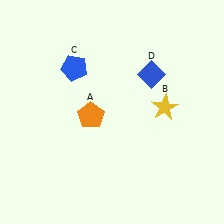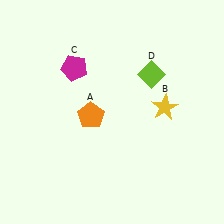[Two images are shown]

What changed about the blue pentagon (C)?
In Image 1, C is blue. In Image 2, it changed to magenta.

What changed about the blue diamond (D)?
In Image 1, D is blue. In Image 2, it changed to lime.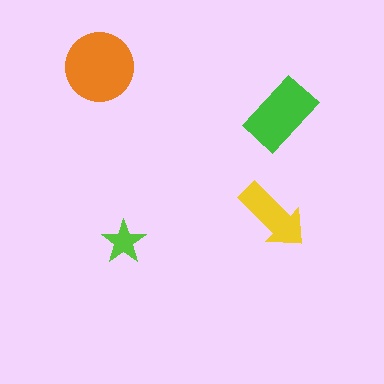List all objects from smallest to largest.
The lime star, the yellow arrow, the green rectangle, the orange circle.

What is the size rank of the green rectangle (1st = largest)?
2nd.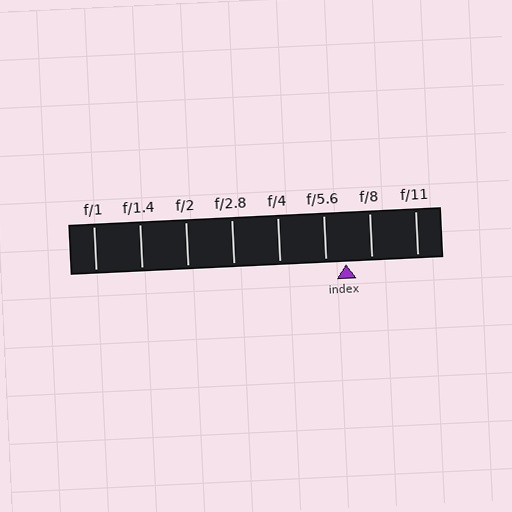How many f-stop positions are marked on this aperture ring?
There are 8 f-stop positions marked.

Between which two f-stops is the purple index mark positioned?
The index mark is between f/5.6 and f/8.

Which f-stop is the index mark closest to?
The index mark is closest to f/5.6.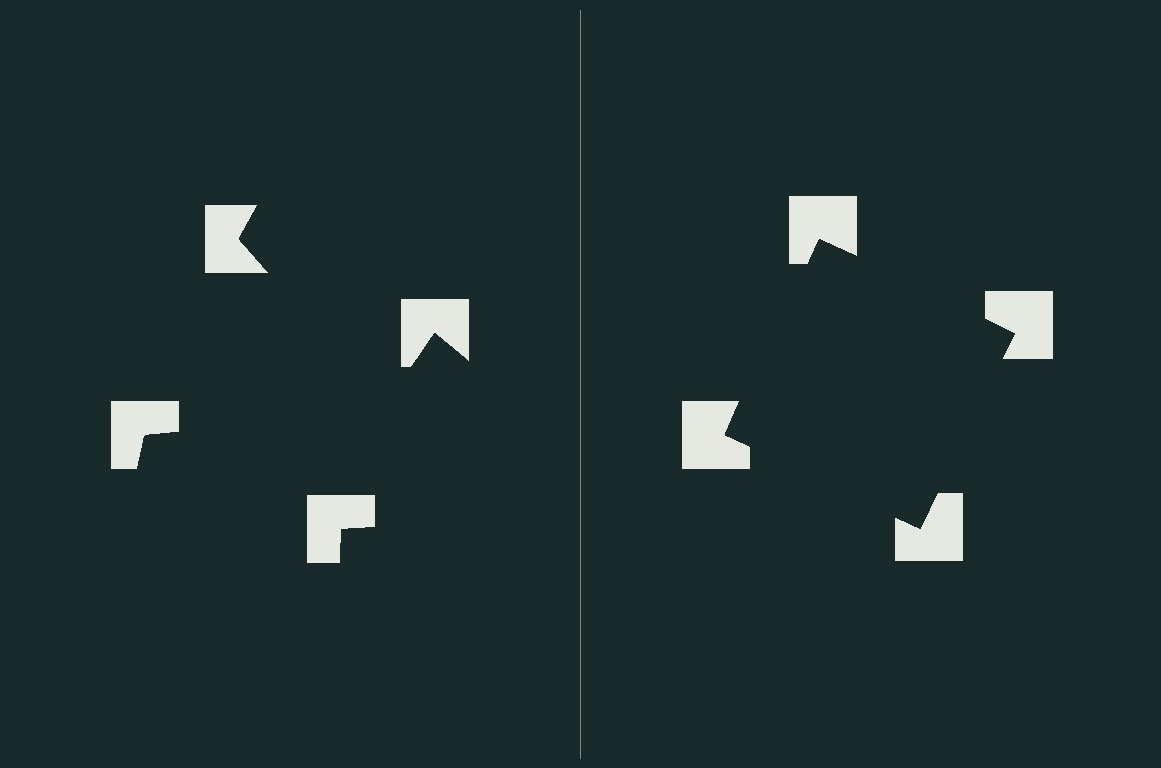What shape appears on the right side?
An illusory square.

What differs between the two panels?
The notched squares are positioned identically on both sides; only the wedge orientations differ. On the right they align to a square; on the left they are misaligned.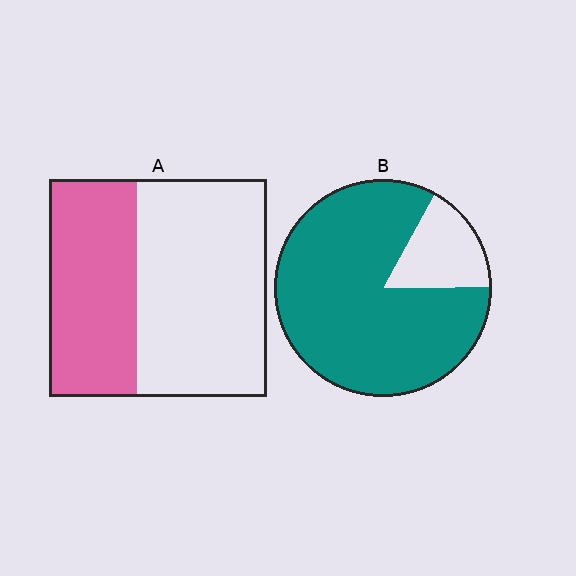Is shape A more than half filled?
No.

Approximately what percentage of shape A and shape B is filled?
A is approximately 40% and B is approximately 85%.